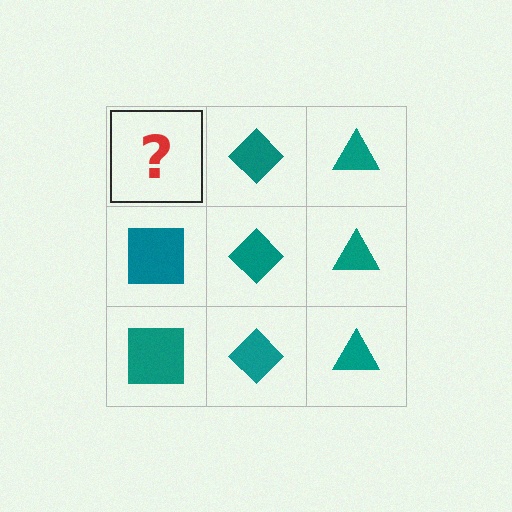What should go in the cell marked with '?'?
The missing cell should contain a teal square.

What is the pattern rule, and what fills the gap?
The rule is that each column has a consistent shape. The gap should be filled with a teal square.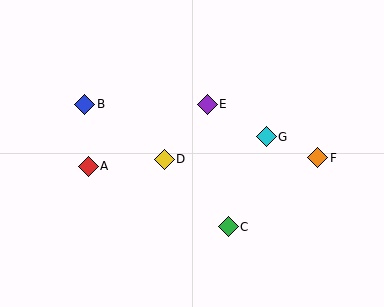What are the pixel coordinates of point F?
Point F is at (318, 158).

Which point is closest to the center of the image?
Point D at (164, 159) is closest to the center.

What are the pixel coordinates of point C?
Point C is at (228, 227).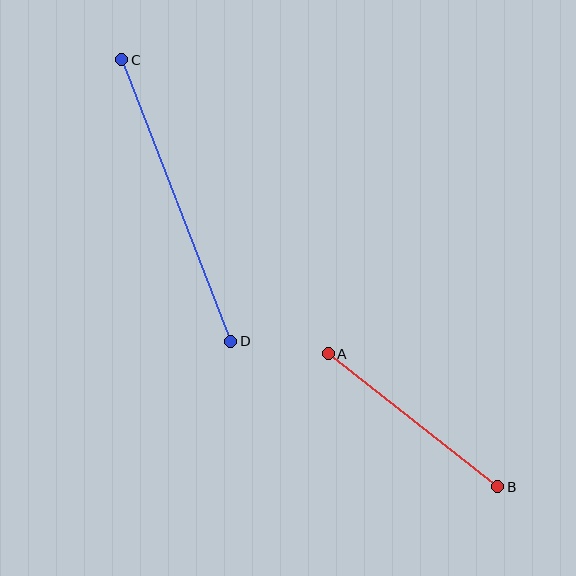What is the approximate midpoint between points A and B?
The midpoint is at approximately (413, 420) pixels.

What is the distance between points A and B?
The distance is approximately 216 pixels.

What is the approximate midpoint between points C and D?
The midpoint is at approximately (176, 201) pixels.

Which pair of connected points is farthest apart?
Points C and D are farthest apart.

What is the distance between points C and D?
The distance is approximately 302 pixels.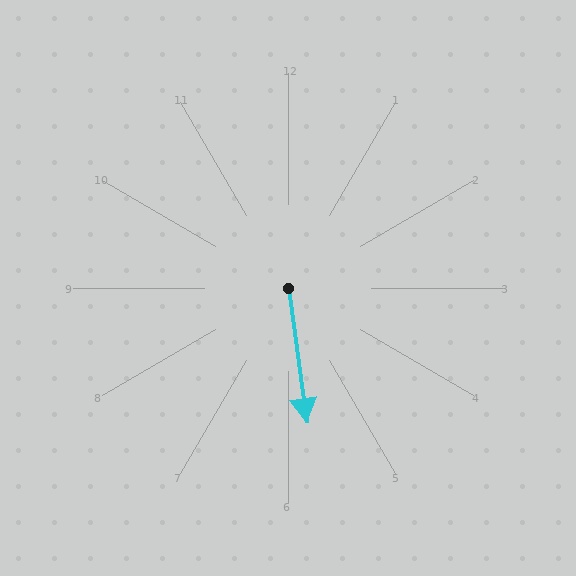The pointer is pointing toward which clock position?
Roughly 6 o'clock.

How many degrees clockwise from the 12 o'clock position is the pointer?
Approximately 172 degrees.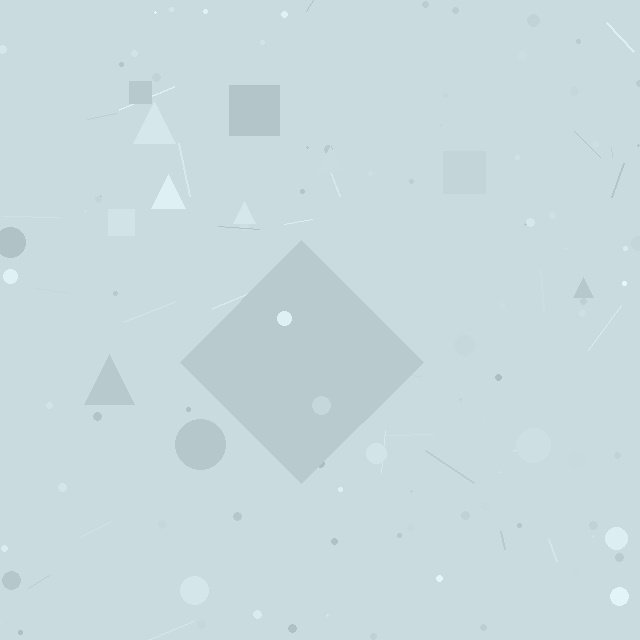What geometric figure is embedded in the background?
A diamond is embedded in the background.